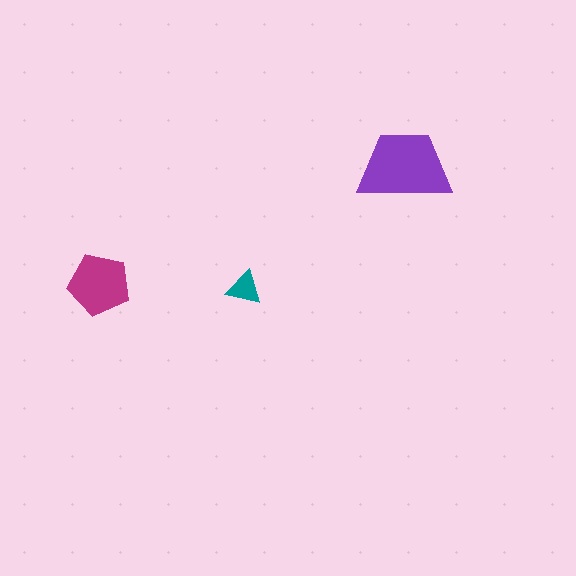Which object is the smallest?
The teal triangle.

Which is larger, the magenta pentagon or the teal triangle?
The magenta pentagon.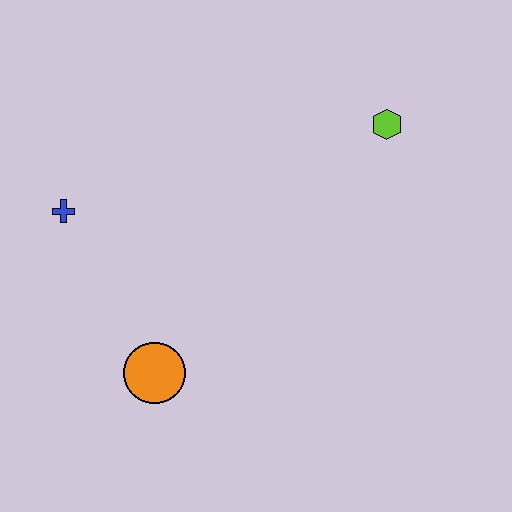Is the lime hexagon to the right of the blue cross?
Yes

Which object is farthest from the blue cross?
The lime hexagon is farthest from the blue cross.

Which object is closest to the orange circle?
The blue cross is closest to the orange circle.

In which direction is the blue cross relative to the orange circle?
The blue cross is above the orange circle.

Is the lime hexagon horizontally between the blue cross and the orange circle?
No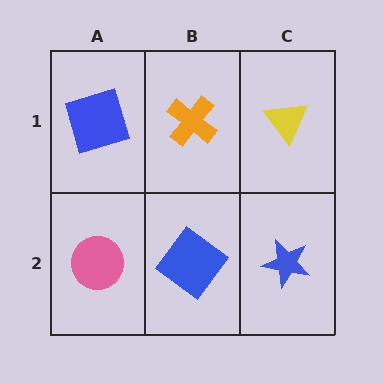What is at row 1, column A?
A blue square.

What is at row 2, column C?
A blue star.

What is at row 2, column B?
A blue diamond.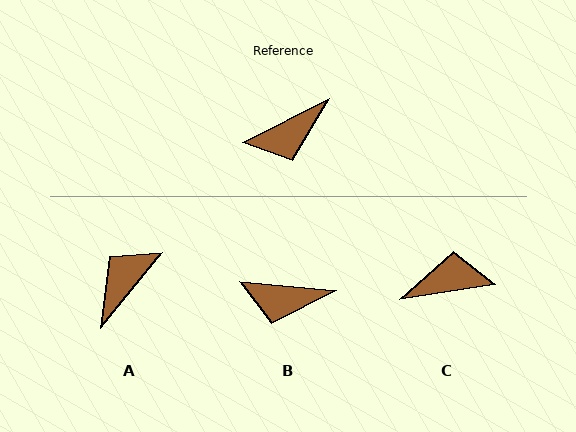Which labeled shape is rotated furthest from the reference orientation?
C, about 162 degrees away.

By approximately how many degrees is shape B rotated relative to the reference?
Approximately 32 degrees clockwise.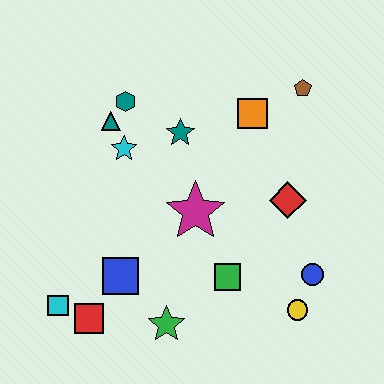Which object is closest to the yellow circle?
The blue circle is closest to the yellow circle.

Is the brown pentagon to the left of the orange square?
No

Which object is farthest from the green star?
The brown pentagon is farthest from the green star.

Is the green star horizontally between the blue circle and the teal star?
No